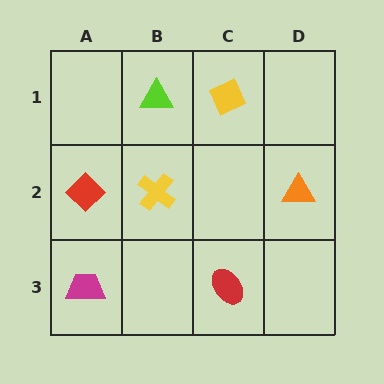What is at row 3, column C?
A red ellipse.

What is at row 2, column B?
A yellow cross.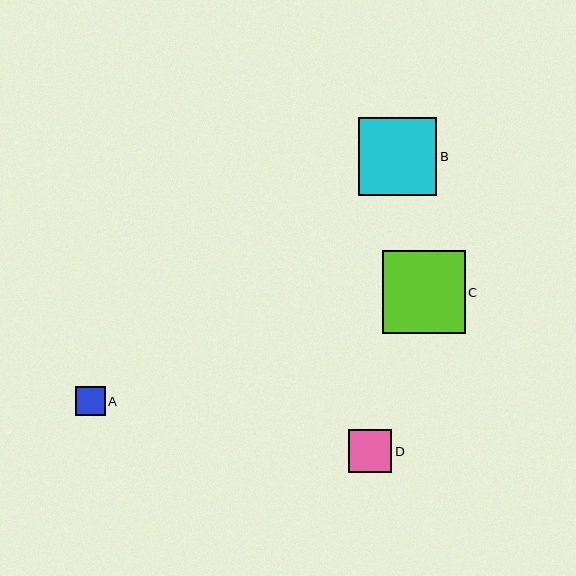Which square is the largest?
Square C is the largest with a size of approximately 83 pixels.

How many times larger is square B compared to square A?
Square B is approximately 2.7 times the size of square A.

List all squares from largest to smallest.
From largest to smallest: C, B, D, A.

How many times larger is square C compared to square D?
Square C is approximately 1.9 times the size of square D.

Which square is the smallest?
Square A is the smallest with a size of approximately 29 pixels.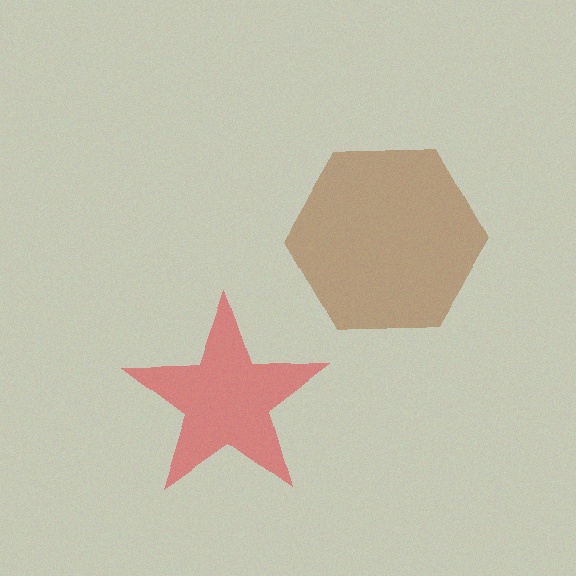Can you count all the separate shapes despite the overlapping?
Yes, there are 2 separate shapes.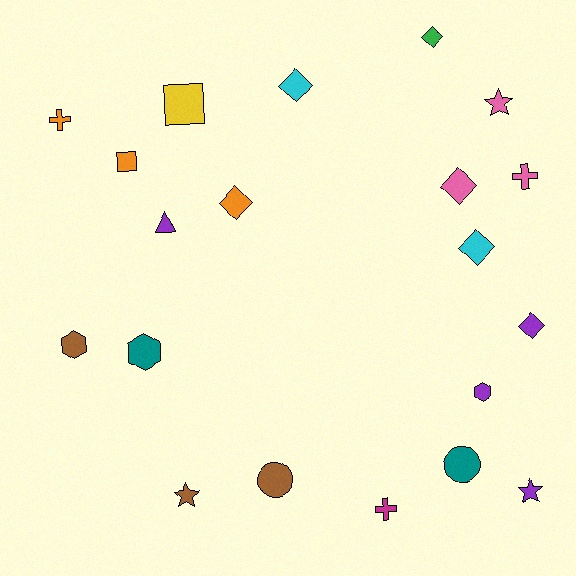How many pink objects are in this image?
There are 3 pink objects.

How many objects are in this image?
There are 20 objects.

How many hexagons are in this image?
There are 3 hexagons.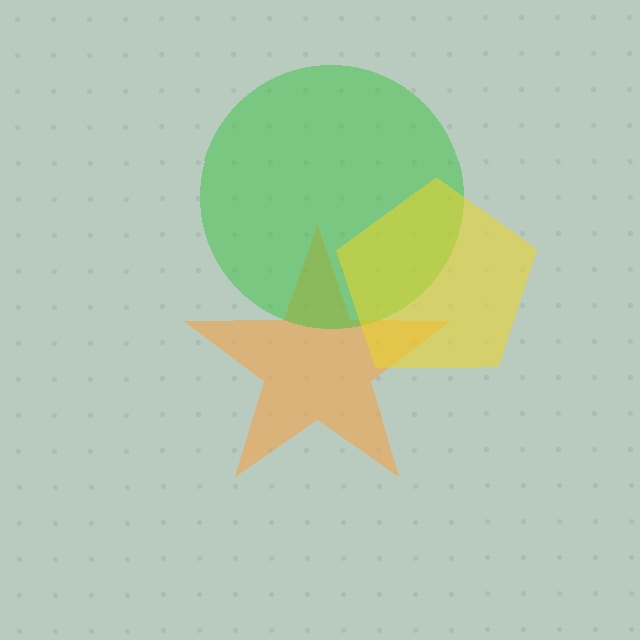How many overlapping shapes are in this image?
There are 3 overlapping shapes in the image.